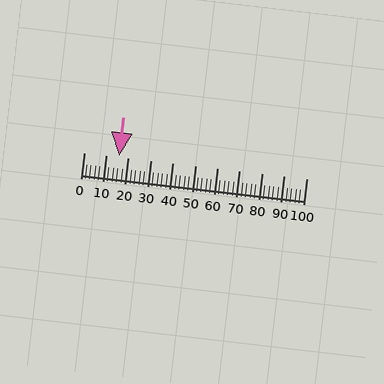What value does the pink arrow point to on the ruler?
The pink arrow points to approximately 16.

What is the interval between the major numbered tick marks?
The major tick marks are spaced 10 units apart.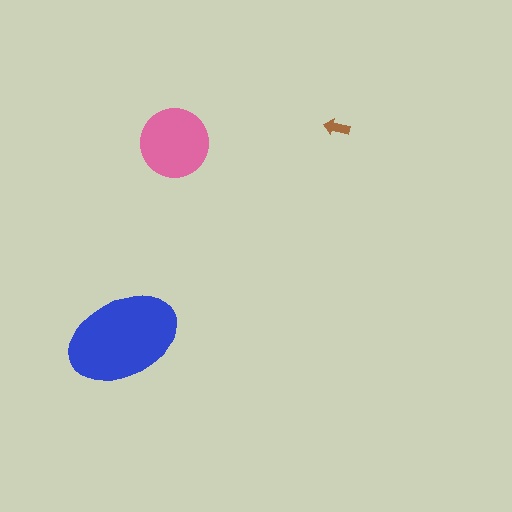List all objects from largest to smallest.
The blue ellipse, the pink circle, the brown arrow.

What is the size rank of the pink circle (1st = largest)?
2nd.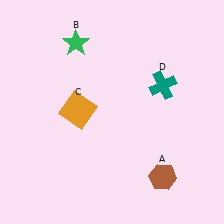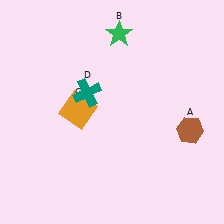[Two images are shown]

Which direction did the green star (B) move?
The green star (B) moved right.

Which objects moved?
The objects that moved are: the brown hexagon (A), the green star (B), the teal cross (D).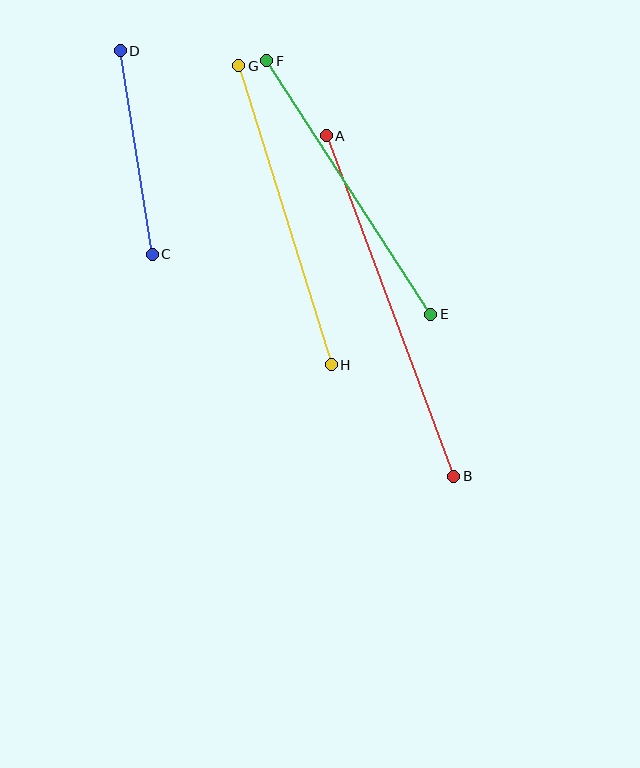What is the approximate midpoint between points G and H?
The midpoint is at approximately (285, 215) pixels.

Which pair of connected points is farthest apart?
Points A and B are farthest apart.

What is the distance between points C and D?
The distance is approximately 206 pixels.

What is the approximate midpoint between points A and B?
The midpoint is at approximately (390, 306) pixels.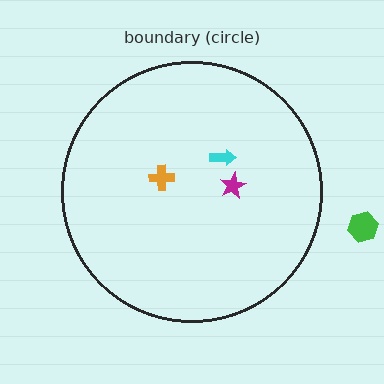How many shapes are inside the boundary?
3 inside, 1 outside.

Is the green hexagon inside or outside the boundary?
Outside.